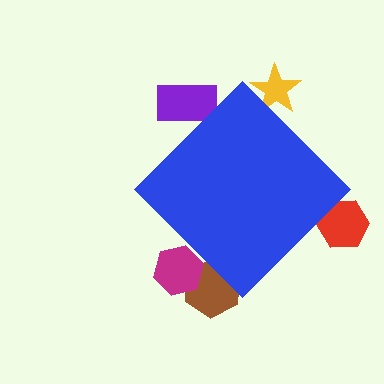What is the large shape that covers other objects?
A blue diamond.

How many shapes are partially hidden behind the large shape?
5 shapes are partially hidden.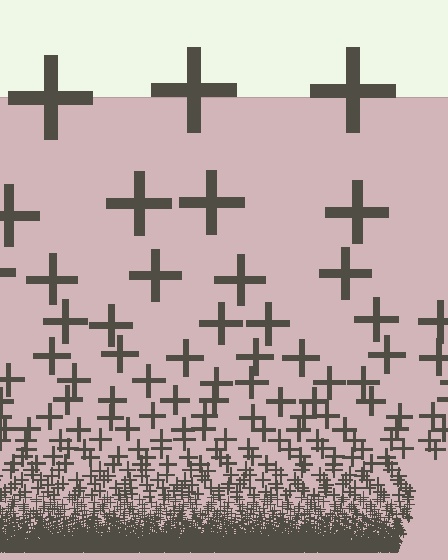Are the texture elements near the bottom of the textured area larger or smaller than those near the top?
Smaller. The gradient is inverted — elements near the bottom are smaller and denser.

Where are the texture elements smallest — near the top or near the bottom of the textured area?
Near the bottom.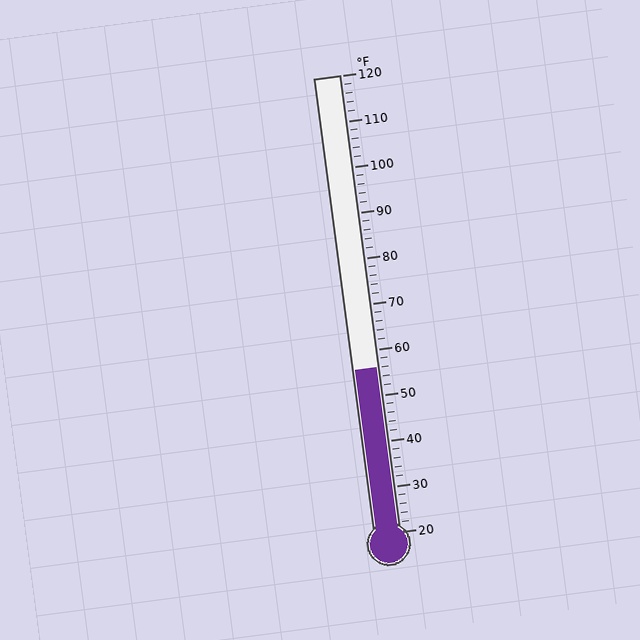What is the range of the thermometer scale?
The thermometer scale ranges from 20°F to 120°F.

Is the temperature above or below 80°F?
The temperature is below 80°F.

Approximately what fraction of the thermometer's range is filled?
The thermometer is filled to approximately 35% of its range.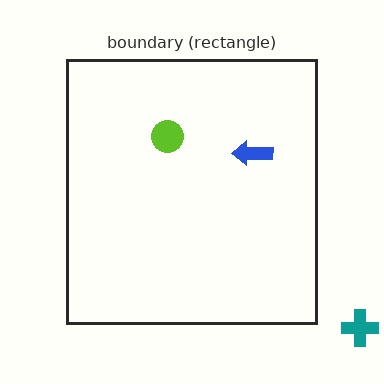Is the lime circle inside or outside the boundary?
Inside.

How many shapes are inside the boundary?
2 inside, 1 outside.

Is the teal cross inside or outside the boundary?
Outside.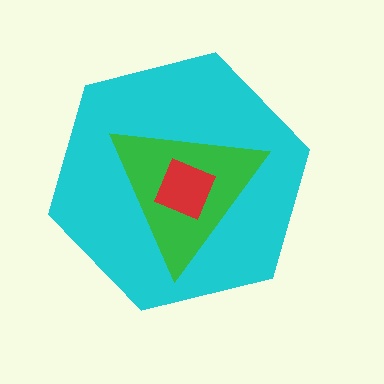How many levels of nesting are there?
3.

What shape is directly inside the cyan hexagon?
The green triangle.